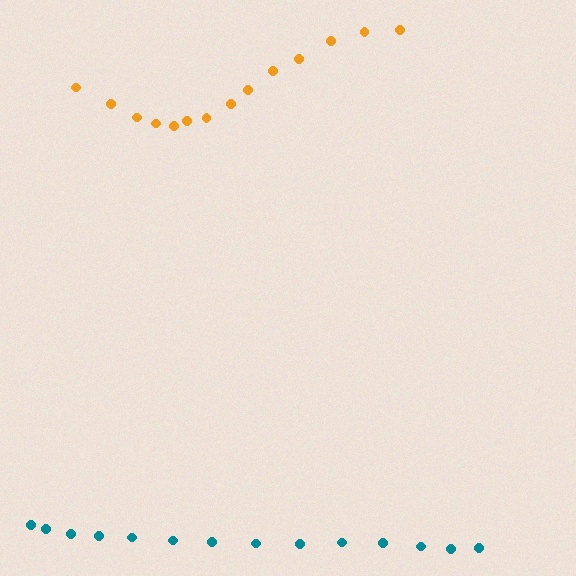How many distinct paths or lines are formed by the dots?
There are 2 distinct paths.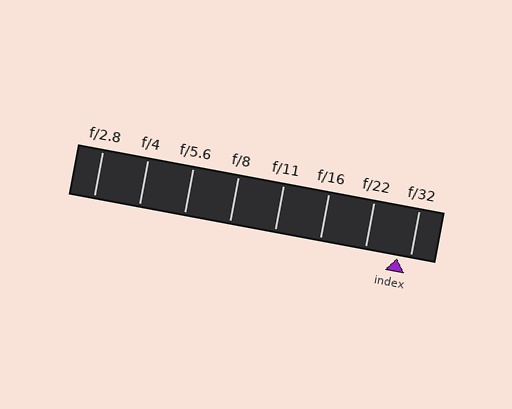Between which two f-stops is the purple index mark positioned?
The index mark is between f/22 and f/32.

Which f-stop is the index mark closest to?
The index mark is closest to f/32.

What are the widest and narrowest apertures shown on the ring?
The widest aperture shown is f/2.8 and the narrowest is f/32.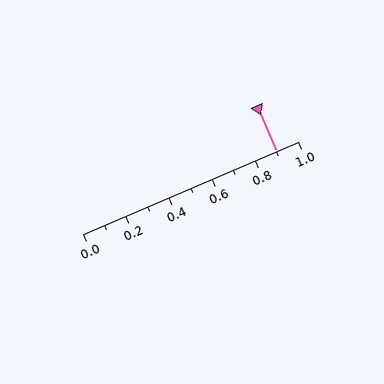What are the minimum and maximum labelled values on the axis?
The axis runs from 0.0 to 1.0.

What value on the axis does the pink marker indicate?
The marker indicates approximately 0.9.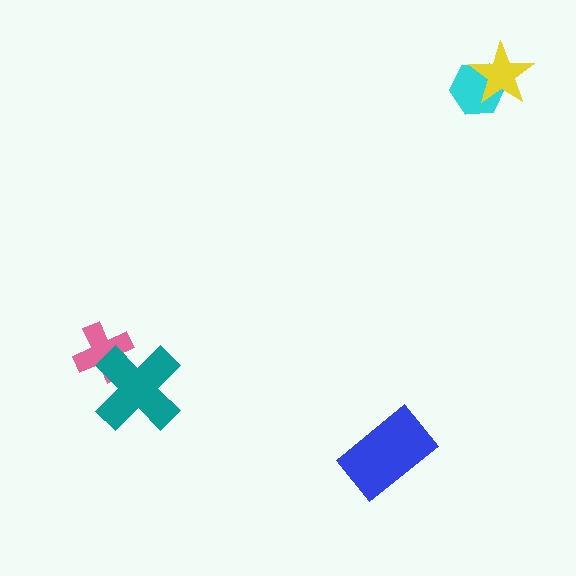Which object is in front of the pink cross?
The teal cross is in front of the pink cross.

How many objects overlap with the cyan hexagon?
1 object overlaps with the cyan hexagon.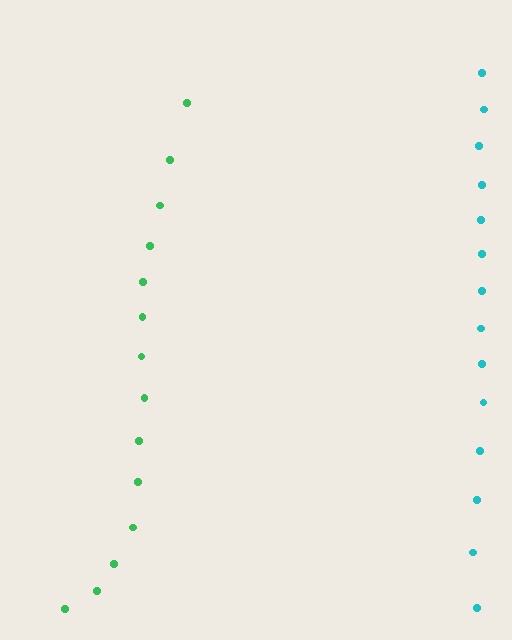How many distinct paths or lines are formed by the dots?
There are 2 distinct paths.